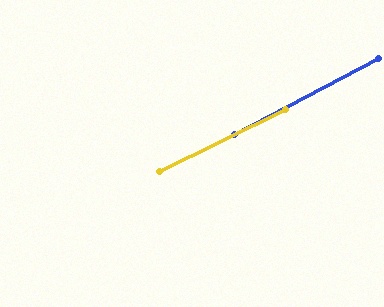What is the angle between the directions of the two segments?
Approximately 2 degrees.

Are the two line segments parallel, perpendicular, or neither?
Parallel — their directions differ by only 1.9°.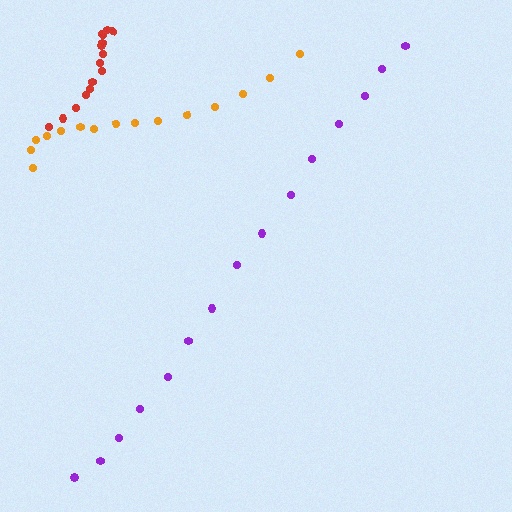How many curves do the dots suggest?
There are 3 distinct paths.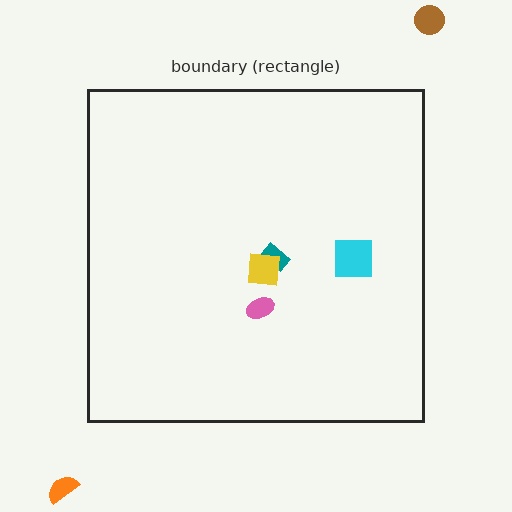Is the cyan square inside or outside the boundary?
Inside.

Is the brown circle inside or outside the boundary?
Outside.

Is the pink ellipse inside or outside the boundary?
Inside.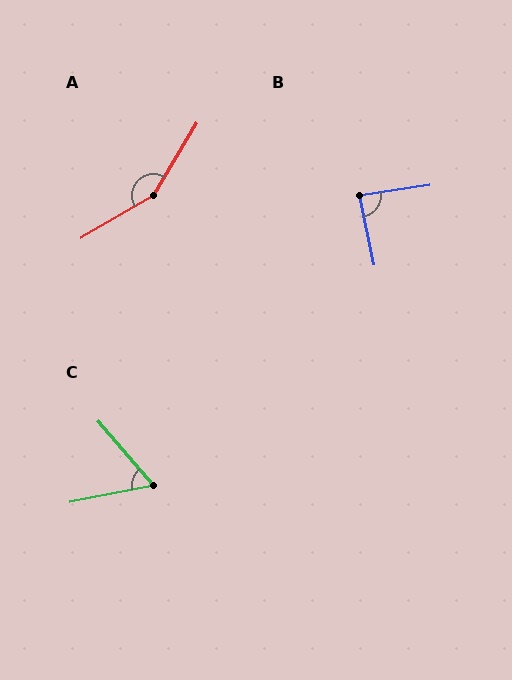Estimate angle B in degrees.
Approximately 87 degrees.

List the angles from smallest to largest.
C (60°), B (87°), A (151°).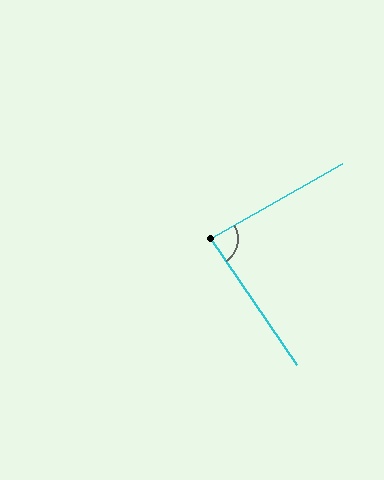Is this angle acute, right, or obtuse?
It is approximately a right angle.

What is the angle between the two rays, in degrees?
Approximately 85 degrees.